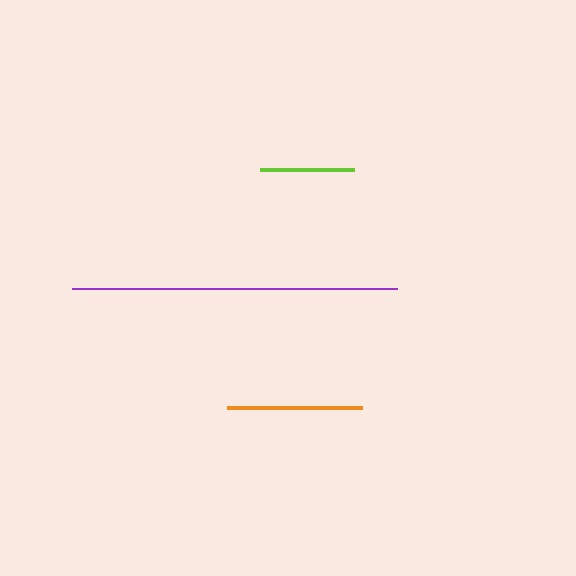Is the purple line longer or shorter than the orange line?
The purple line is longer than the orange line.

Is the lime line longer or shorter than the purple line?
The purple line is longer than the lime line.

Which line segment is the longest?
The purple line is the longest at approximately 325 pixels.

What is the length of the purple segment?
The purple segment is approximately 325 pixels long.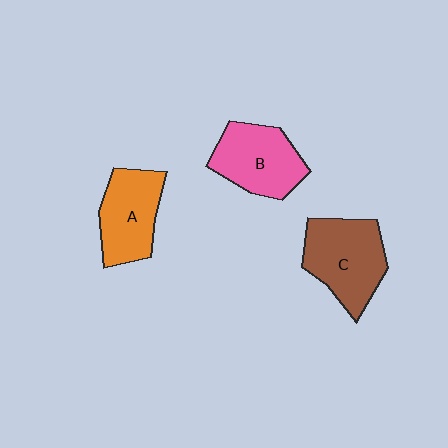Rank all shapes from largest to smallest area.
From largest to smallest: C (brown), B (pink), A (orange).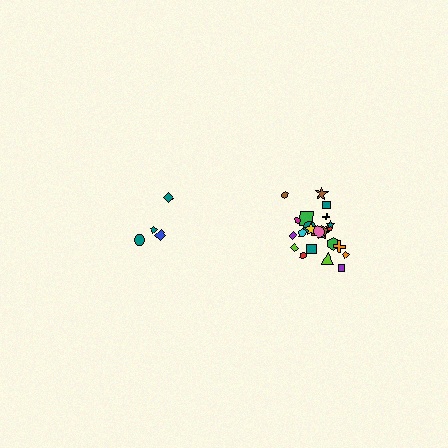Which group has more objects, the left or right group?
The right group.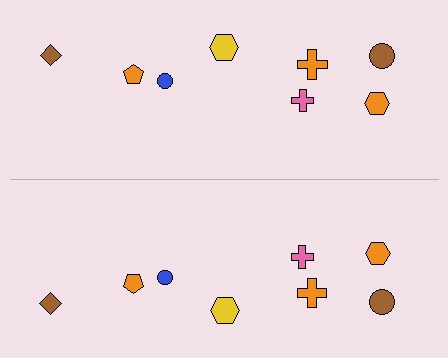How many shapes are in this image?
There are 16 shapes in this image.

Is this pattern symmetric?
Yes, this pattern has bilateral (reflection) symmetry.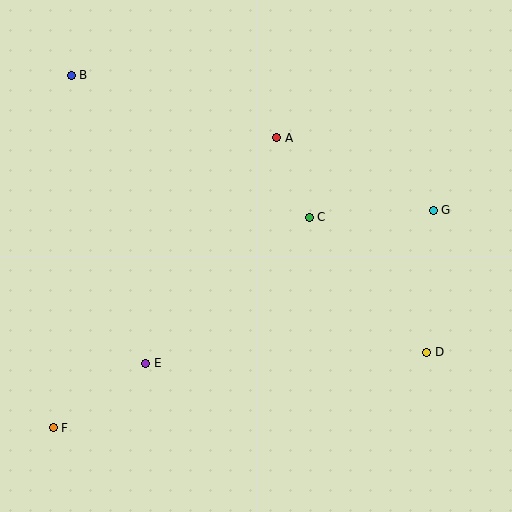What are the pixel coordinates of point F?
Point F is at (53, 428).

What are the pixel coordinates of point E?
Point E is at (146, 363).